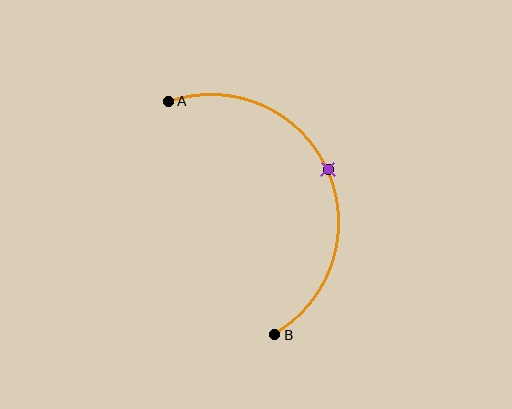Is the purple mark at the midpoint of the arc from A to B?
Yes. The purple mark lies on the arc at equal arc-length from both A and B — it is the arc midpoint.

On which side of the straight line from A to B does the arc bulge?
The arc bulges to the right of the straight line connecting A and B.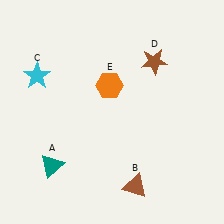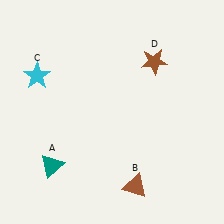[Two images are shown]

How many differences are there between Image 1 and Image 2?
There is 1 difference between the two images.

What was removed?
The orange hexagon (E) was removed in Image 2.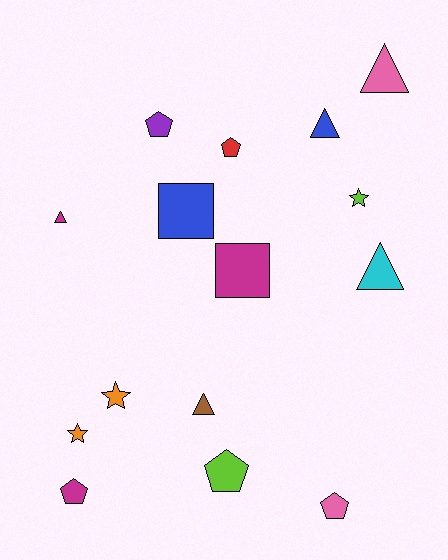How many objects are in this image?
There are 15 objects.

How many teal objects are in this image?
There are no teal objects.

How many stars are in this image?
There are 3 stars.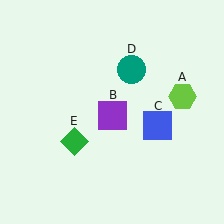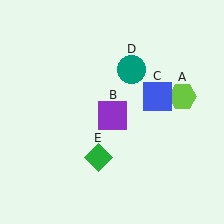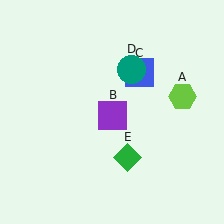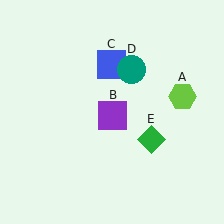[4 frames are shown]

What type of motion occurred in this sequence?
The blue square (object C), green diamond (object E) rotated counterclockwise around the center of the scene.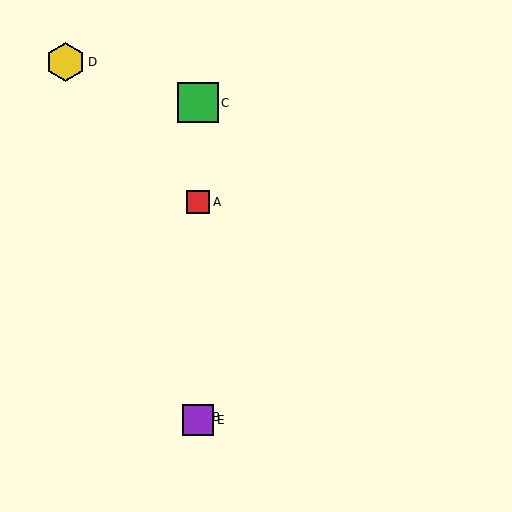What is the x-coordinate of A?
Object A is at x≈198.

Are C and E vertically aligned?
Yes, both are at x≈198.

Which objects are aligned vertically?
Objects A, B, C, E are aligned vertically.